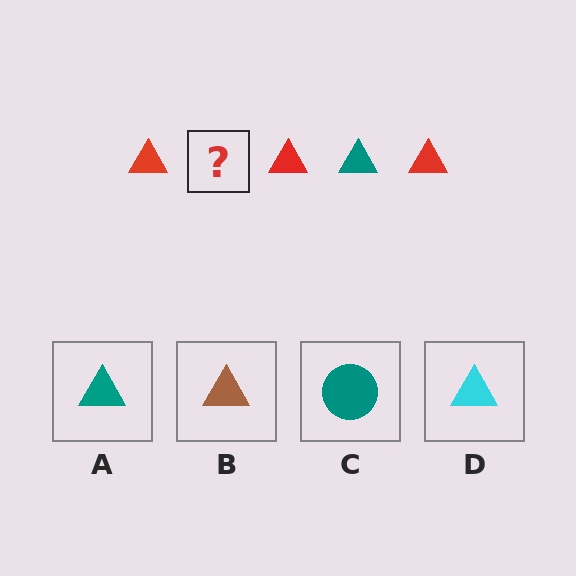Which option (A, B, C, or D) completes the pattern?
A.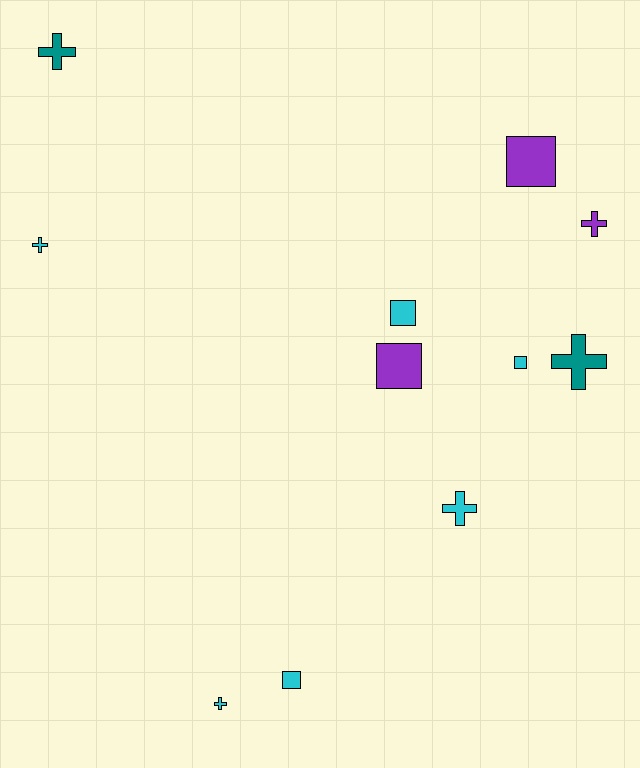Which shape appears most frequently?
Cross, with 6 objects.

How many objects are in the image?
There are 11 objects.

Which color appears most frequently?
Cyan, with 6 objects.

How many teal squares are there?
There are no teal squares.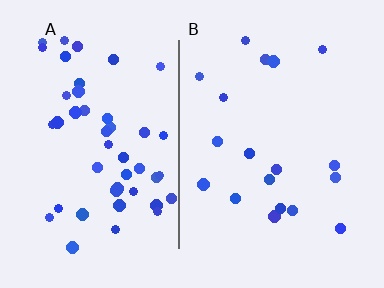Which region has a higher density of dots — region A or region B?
A (the left).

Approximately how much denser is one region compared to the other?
Approximately 2.6× — region A over region B.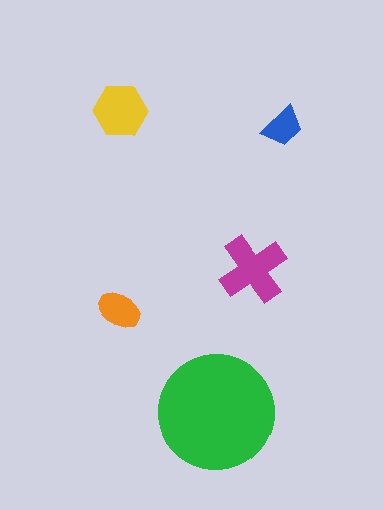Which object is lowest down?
The green circle is bottommost.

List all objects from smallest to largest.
The blue trapezoid, the orange ellipse, the yellow hexagon, the magenta cross, the green circle.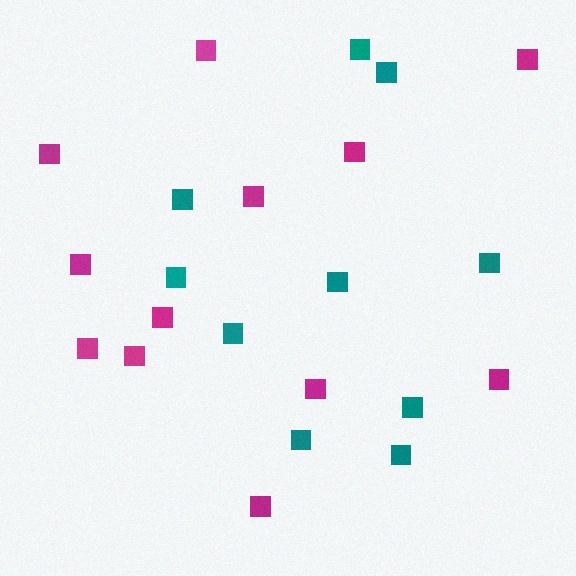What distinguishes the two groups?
There are 2 groups: one group of magenta squares (12) and one group of teal squares (10).